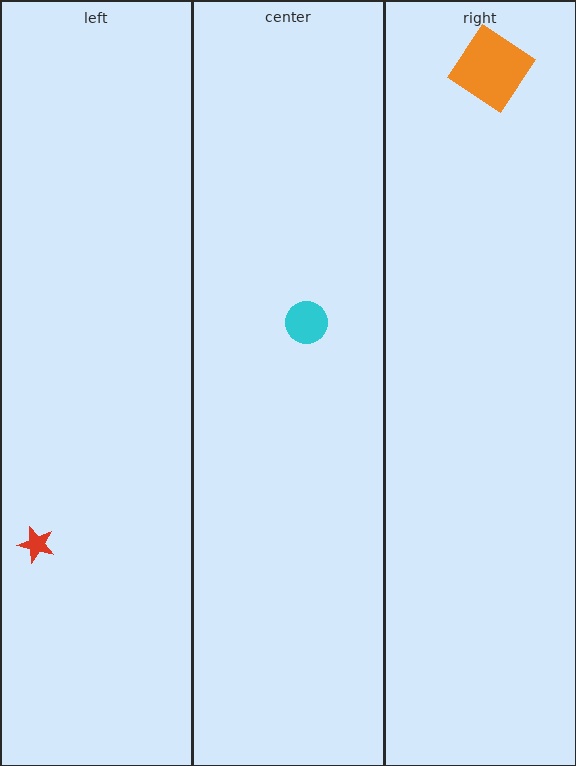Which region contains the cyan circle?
The center region.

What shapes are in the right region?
The orange diamond.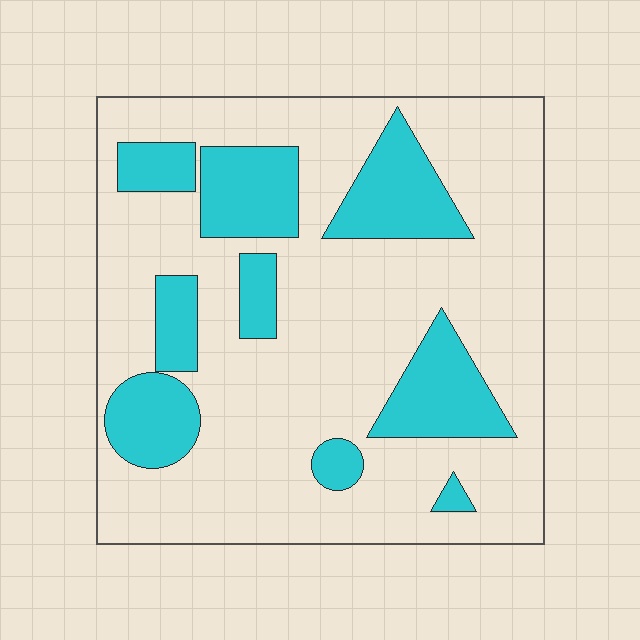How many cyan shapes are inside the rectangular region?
9.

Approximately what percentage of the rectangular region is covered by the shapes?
Approximately 25%.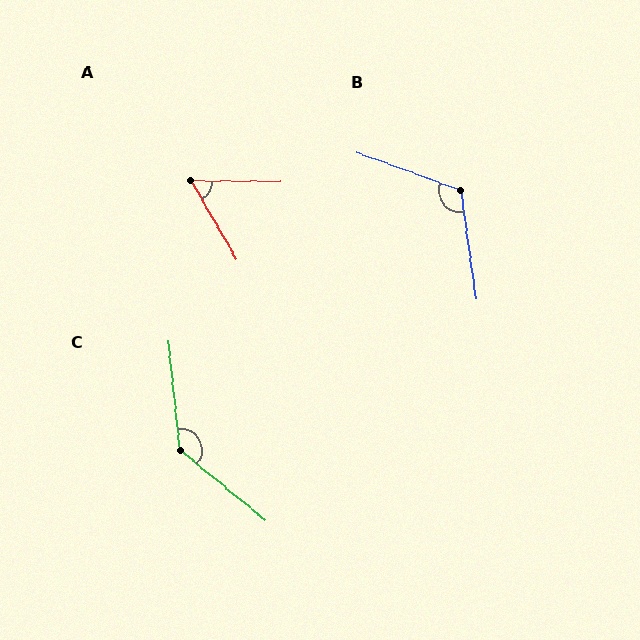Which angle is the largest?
C, at approximately 135 degrees.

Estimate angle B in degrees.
Approximately 118 degrees.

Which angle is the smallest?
A, at approximately 59 degrees.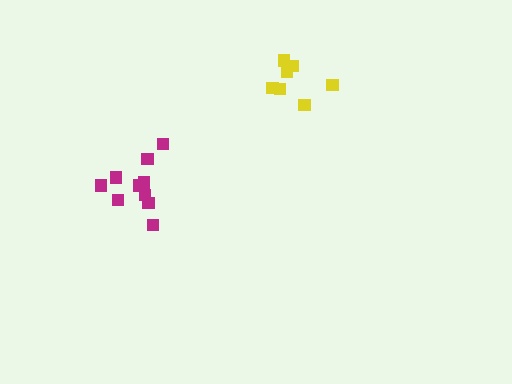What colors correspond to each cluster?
The clusters are colored: yellow, magenta.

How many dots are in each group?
Group 1: 7 dots, Group 2: 10 dots (17 total).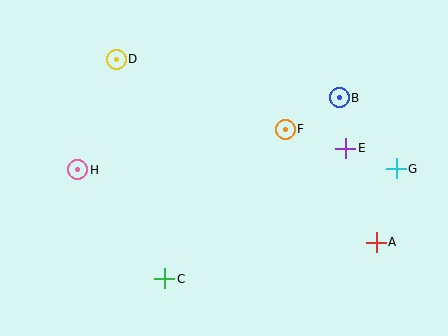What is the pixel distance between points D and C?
The distance between D and C is 225 pixels.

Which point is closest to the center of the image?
Point F at (285, 129) is closest to the center.